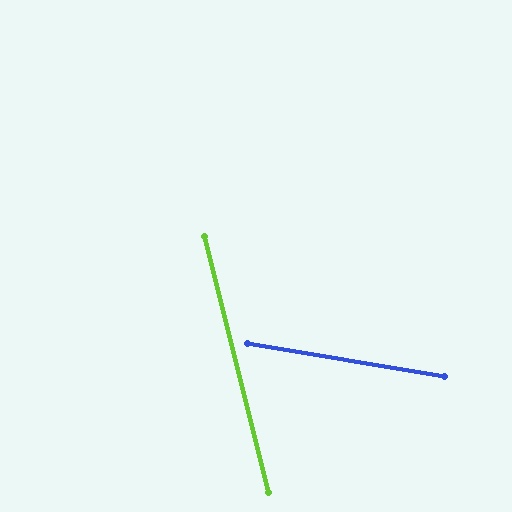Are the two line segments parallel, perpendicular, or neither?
Neither parallel nor perpendicular — they differ by about 67°.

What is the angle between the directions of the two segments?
Approximately 67 degrees.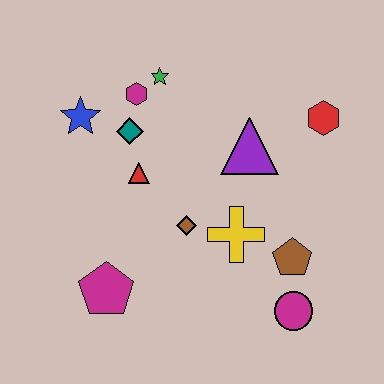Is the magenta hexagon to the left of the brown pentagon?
Yes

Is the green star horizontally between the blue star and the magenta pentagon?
No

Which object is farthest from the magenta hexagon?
The magenta circle is farthest from the magenta hexagon.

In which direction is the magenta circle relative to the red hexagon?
The magenta circle is below the red hexagon.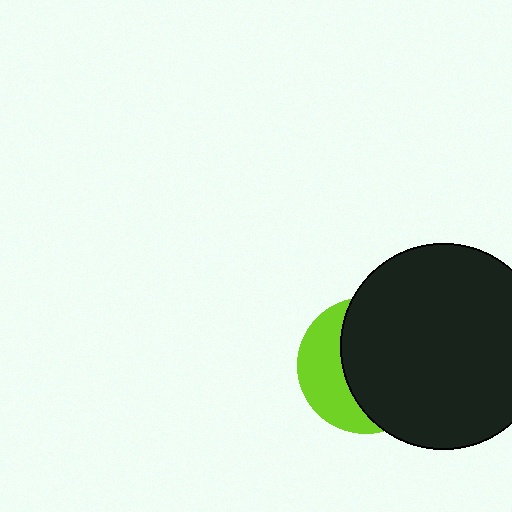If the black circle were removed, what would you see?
You would see the complete lime circle.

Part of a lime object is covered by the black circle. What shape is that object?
It is a circle.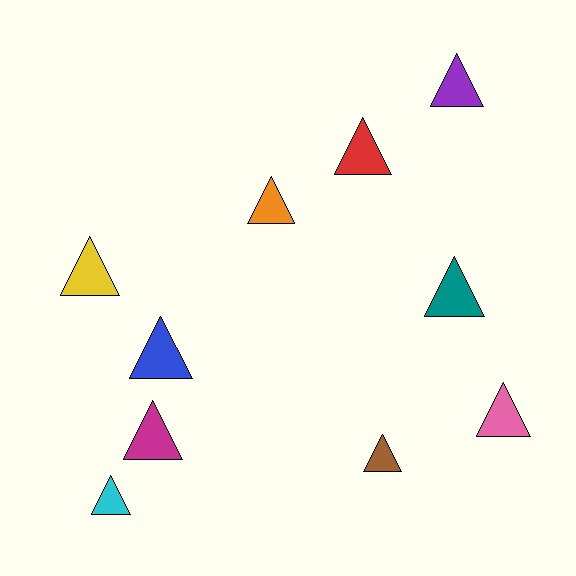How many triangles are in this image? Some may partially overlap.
There are 10 triangles.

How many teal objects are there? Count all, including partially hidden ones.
There is 1 teal object.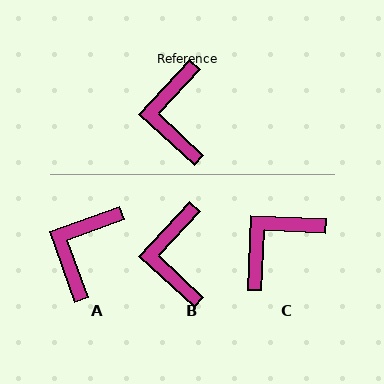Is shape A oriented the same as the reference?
No, it is off by about 27 degrees.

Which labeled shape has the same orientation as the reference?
B.